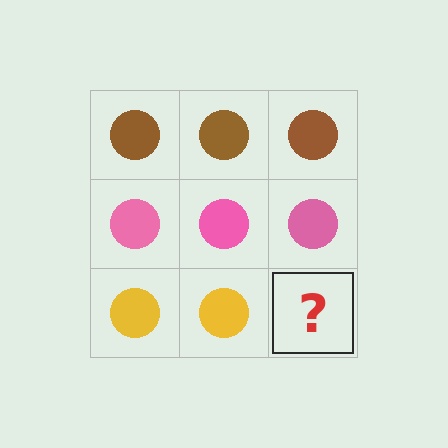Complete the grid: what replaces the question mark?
The question mark should be replaced with a yellow circle.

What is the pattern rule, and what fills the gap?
The rule is that each row has a consistent color. The gap should be filled with a yellow circle.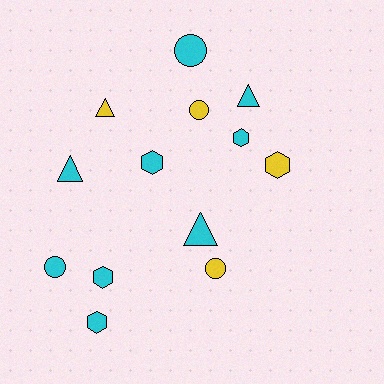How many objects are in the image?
There are 13 objects.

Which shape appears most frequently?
Hexagon, with 5 objects.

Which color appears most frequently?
Cyan, with 9 objects.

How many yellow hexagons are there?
There is 1 yellow hexagon.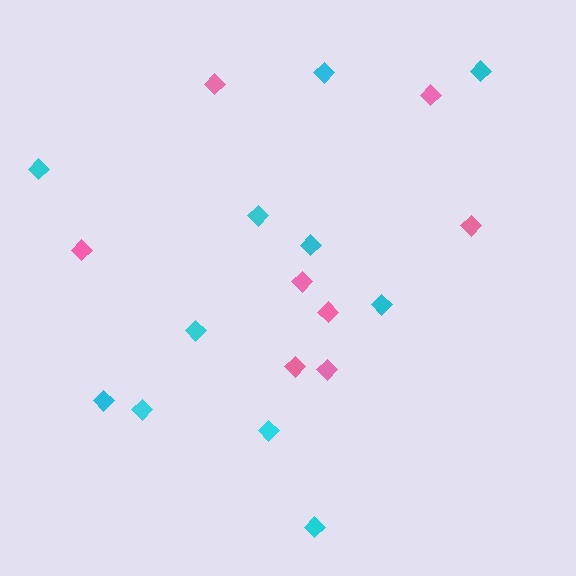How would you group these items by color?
There are 2 groups: one group of pink diamonds (8) and one group of cyan diamonds (11).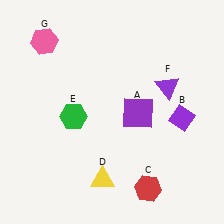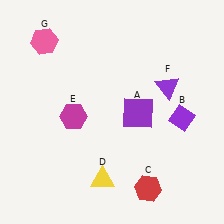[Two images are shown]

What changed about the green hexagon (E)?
In Image 1, E is green. In Image 2, it changed to magenta.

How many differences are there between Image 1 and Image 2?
There is 1 difference between the two images.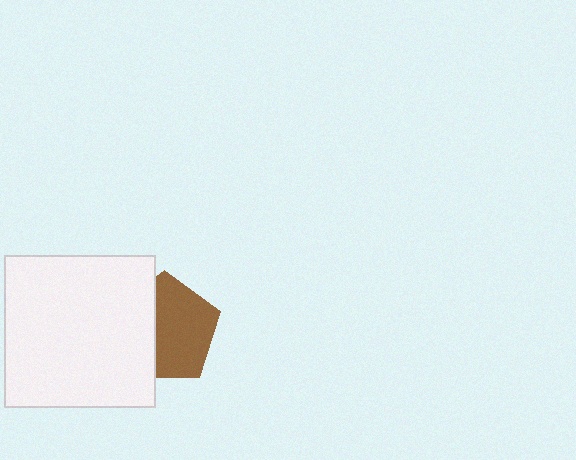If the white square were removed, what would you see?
You would see the complete brown pentagon.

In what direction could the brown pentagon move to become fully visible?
The brown pentagon could move right. That would shift it out from behind the white square entirely.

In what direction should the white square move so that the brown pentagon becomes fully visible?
The white square should move left. That is the shortest direction to clear the overlap and leave the brown pentagon fully visible.